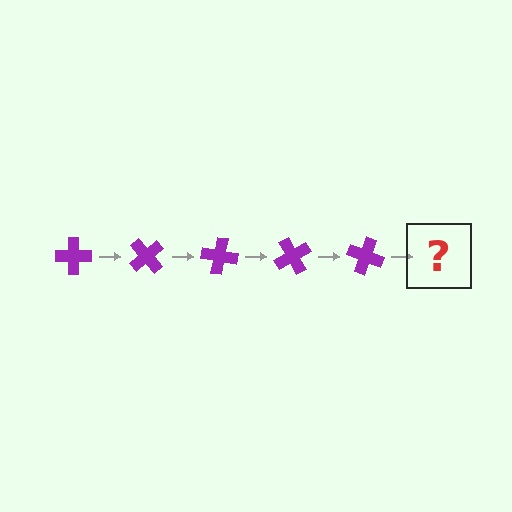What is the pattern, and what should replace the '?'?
The pattern is that the cross rotates 50 degrees each step. The '?' should be a purple cross rotated 250 degrees.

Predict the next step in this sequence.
The next step is a purple cross rotated 250 degrees.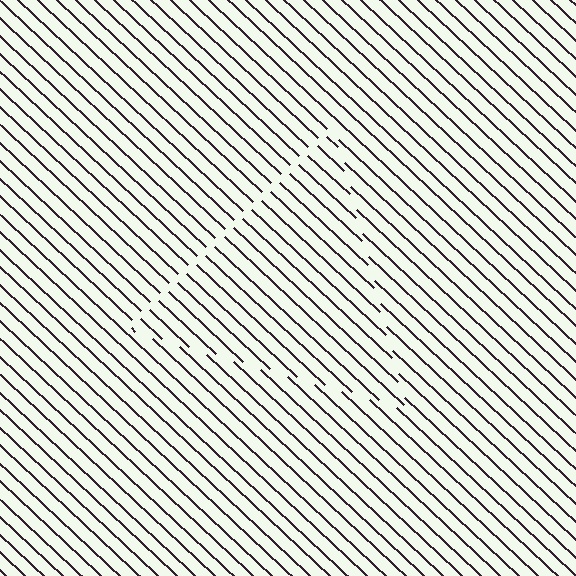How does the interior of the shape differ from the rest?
The interior of the shape contains the same grating, shifted by half a period — the contour is defined by the phase discontinuity where line-ends from the inner and outer gratings abut.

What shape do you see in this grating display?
An illusory triangle. The interior of the shape contains the same grating, shifted by half a period — the contour is defined by the phase discontinuity where line-ends from the inner and outer gratings abut.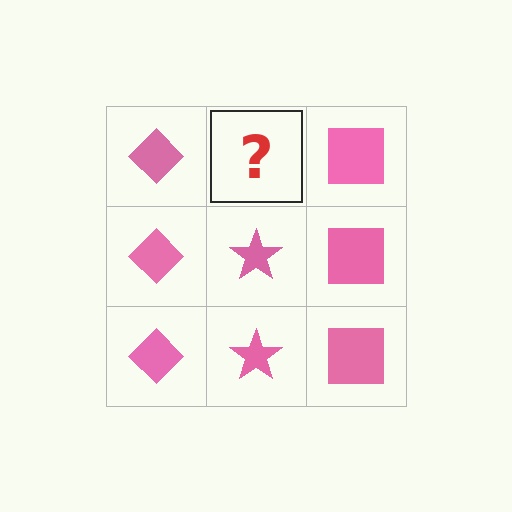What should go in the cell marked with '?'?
The missing cell should contain a pink star.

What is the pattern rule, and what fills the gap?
The rule is that each column has a consistent shape. The gap should be filled with a pink star.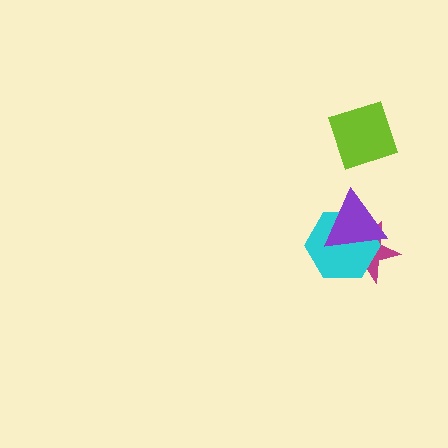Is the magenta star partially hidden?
Yes, it is partially covered by another shape.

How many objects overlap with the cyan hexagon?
2 objects overlap with the cyan hexagon.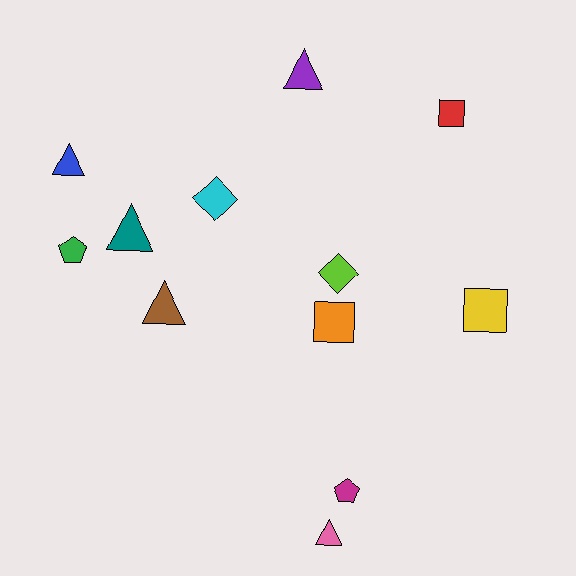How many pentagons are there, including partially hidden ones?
There are 2 pentagons.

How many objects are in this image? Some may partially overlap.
There are 12 objects.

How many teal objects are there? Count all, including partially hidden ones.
There is 1 teal object.